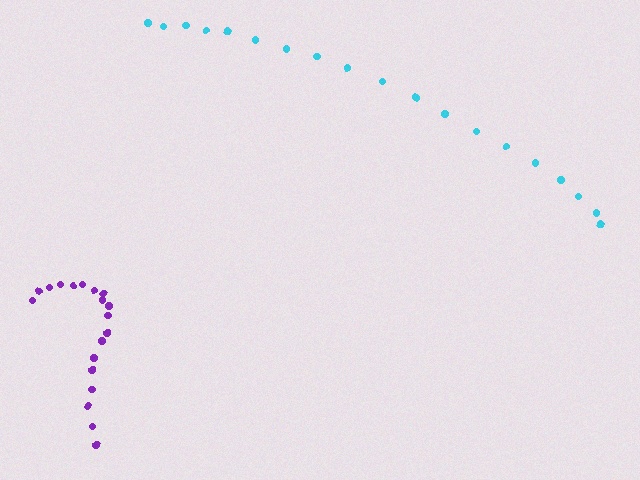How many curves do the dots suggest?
There are 2 distinct paths.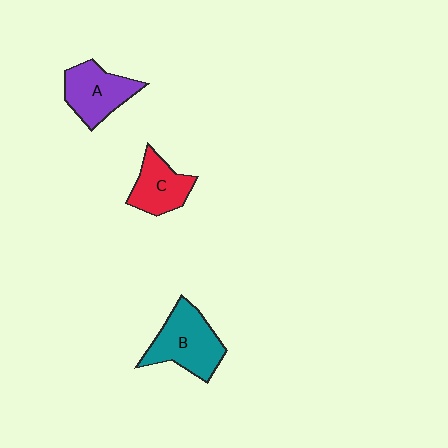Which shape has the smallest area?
Shape C (red).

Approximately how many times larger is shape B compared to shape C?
Approximately 1.4 times.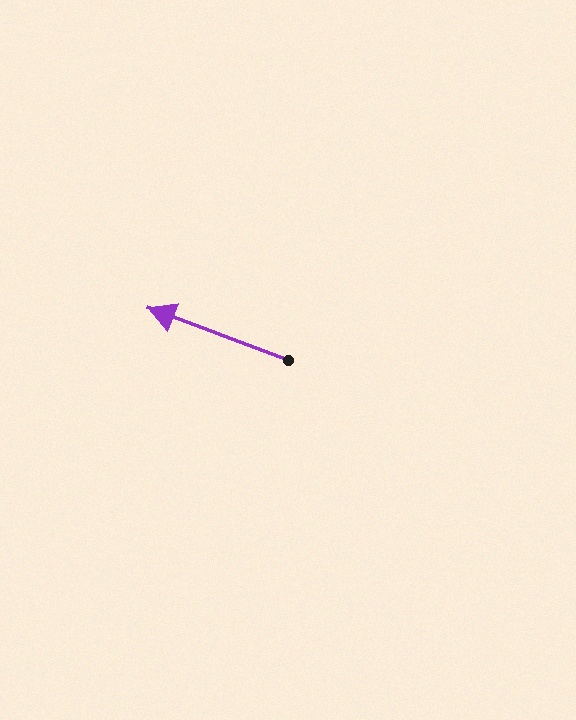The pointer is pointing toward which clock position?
Roughly 10 o'clock.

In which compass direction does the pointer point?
West.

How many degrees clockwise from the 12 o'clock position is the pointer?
Approximately 290 degrees.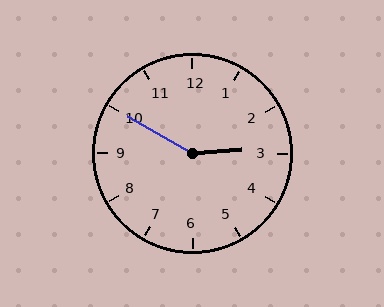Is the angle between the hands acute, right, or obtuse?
It is obtuse.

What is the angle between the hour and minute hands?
Approximately 145 degrees.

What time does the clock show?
2:50.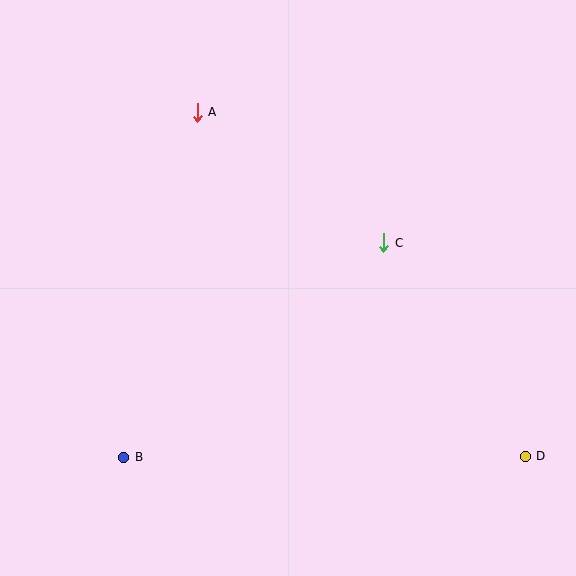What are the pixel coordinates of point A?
Point A is at (197, 112).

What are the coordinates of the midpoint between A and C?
The midpoint between A and C is at (290, 177).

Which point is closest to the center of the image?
Point C at (384, 243) is closest to the center.